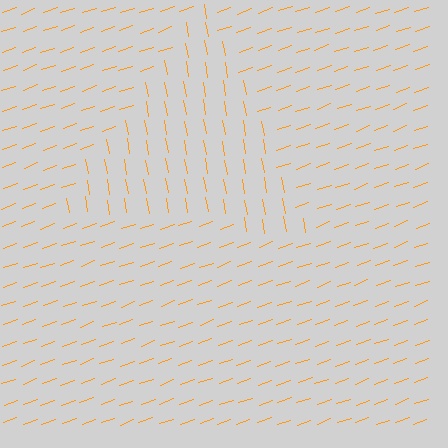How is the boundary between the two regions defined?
The boundary is defined purely by a change in line orientation (approximately 81 degrees difference). All lines are the same color and thickness.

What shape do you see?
I see a triangle.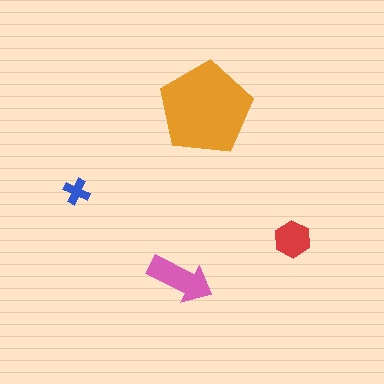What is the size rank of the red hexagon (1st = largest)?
3rd.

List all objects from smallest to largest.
The blue cross, the red hexagon, the pink arrow, the orange pentagon.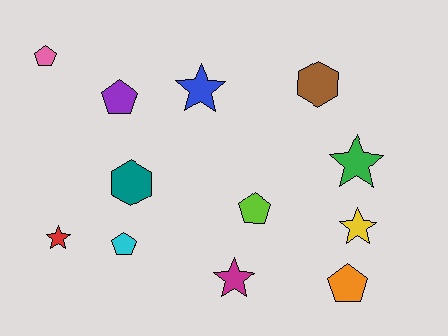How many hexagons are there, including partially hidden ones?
There are 2 hexagons.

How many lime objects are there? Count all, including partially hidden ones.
There is 1 lime object.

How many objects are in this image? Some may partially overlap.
There are 12 objects.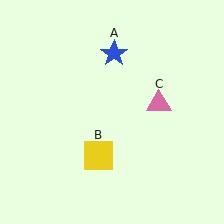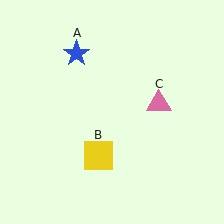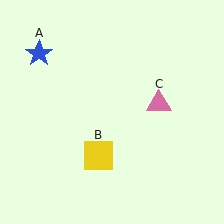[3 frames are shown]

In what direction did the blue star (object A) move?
The blue star (object A) moved left.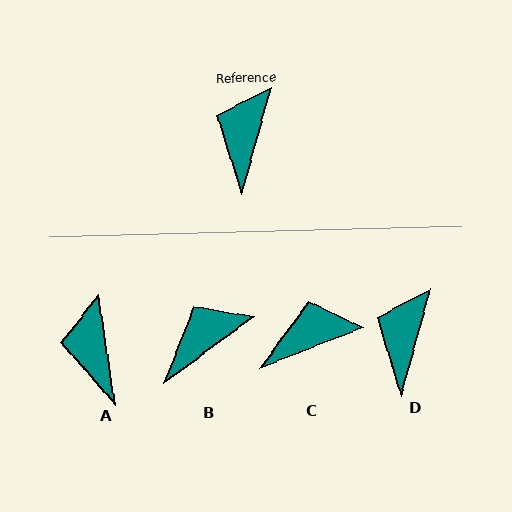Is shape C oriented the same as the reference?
No, it is off by about 53 degrees.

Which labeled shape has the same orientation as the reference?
D.